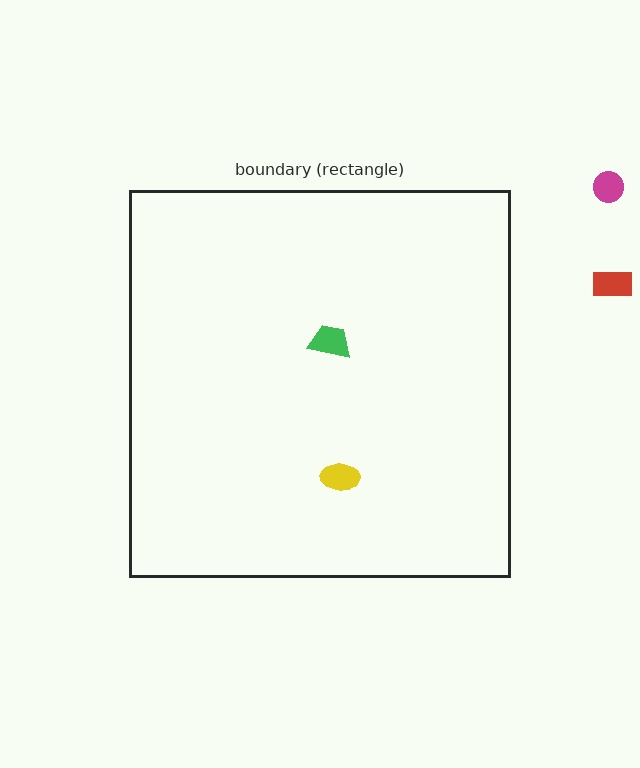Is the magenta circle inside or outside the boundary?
Outside.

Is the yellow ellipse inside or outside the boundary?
Inside.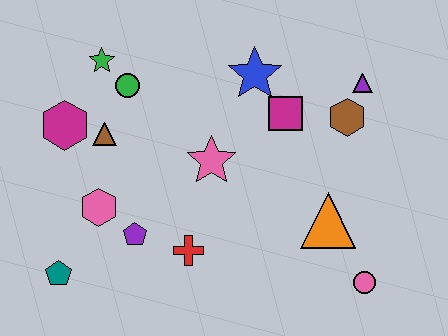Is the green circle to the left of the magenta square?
Yes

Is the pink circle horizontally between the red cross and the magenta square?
No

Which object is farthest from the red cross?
The purple triangle is farthest from the red cross.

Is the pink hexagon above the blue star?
No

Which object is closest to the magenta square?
The blue star is closest to the magenta square.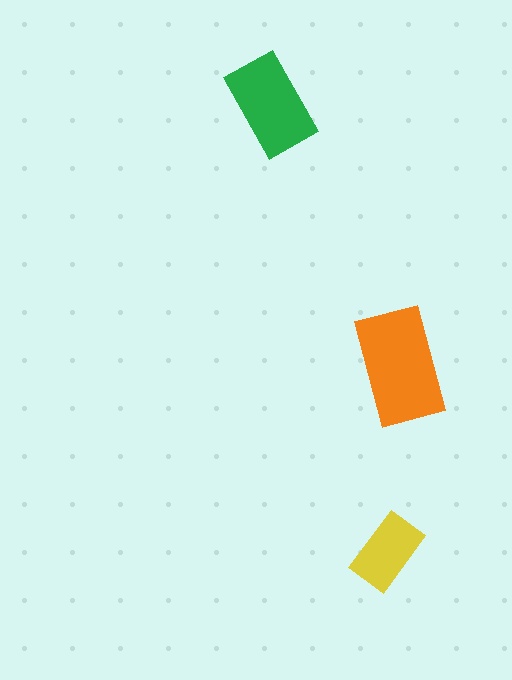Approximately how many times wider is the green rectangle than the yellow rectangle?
About 1.5 times wider.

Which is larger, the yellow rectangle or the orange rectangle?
The orange one.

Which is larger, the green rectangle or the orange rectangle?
The orange one.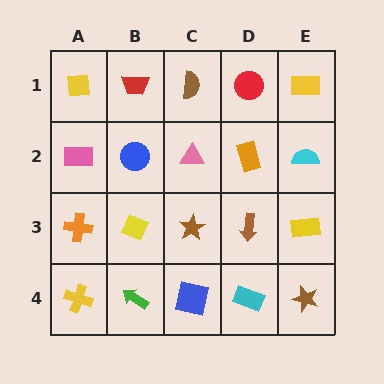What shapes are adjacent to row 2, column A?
A yellow square (row 1, column A), an orange cross (row 3, column A), a blue circle (row 2, column B).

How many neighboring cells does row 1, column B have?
3.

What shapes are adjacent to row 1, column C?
A pink triangle (row 2, column C), a red trapezoid (row 1, column B), a red circle (row 1, column D).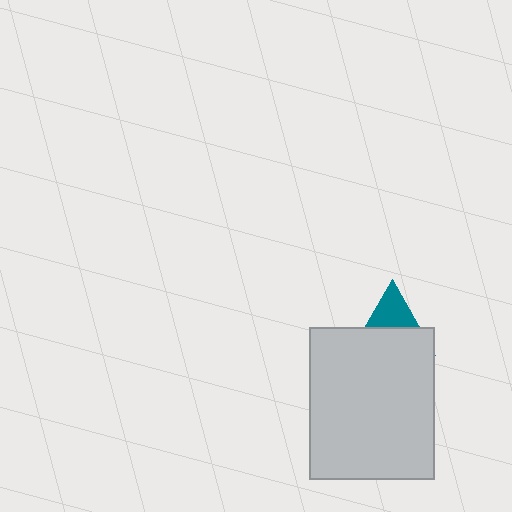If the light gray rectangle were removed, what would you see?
You would see the complete teal triangle.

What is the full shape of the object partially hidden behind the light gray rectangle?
The partially hidden object is a teal triangle.